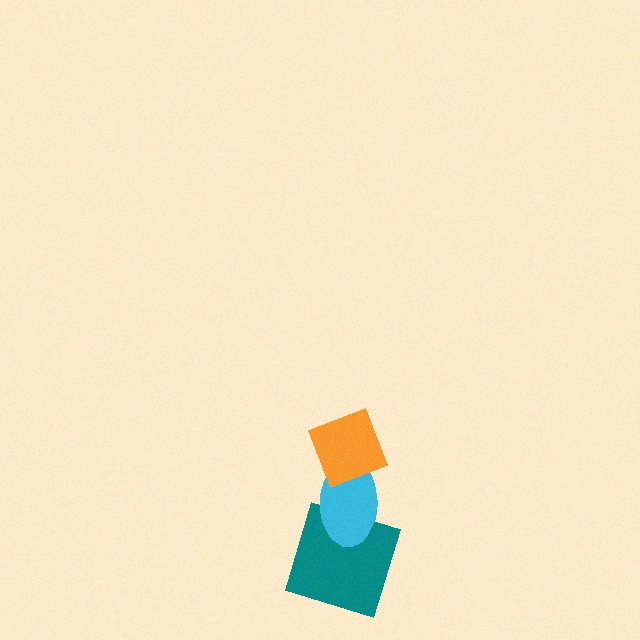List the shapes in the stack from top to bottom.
From top to bottom: the orange diamond, the cyan ellipse, the teal square.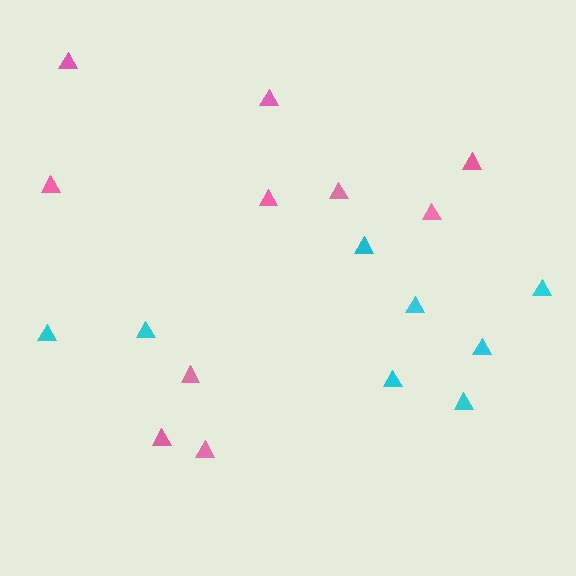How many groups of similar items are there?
There are 2 groups: one group of cyan triangles (8) and one group of pink triangles (10).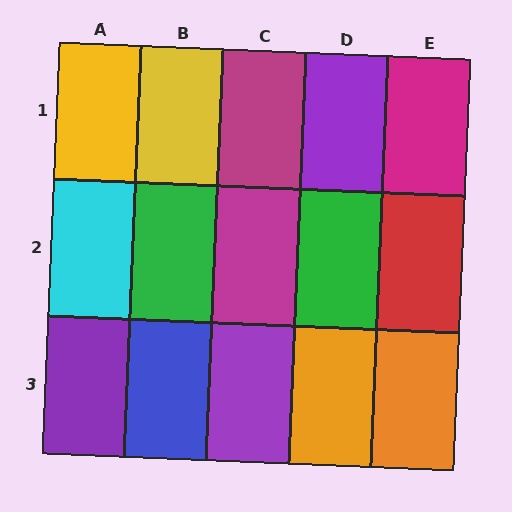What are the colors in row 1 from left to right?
Yellow, yellow, magenta, purple, magenta.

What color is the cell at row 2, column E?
Red.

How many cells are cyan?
1 cell is cyan.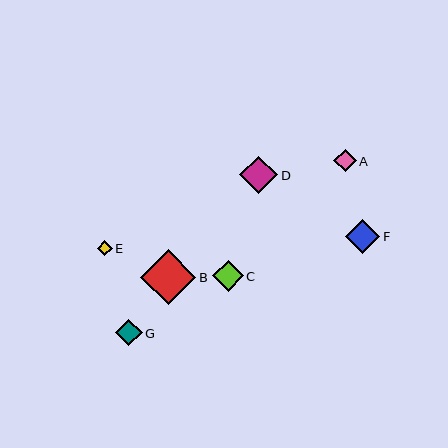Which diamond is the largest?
Diamond B is the largest with a size of approximately 55 pixels.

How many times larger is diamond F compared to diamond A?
Diamond F is approximately 1.5 times the size of diamond A.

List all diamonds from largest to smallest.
From largest to smallest: B, D, F, C, G, A, E.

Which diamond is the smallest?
Diamond E is the smallest with a size of approximately 15 pixels.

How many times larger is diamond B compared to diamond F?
Diamond B is approximately 1.6 times the size of diamond F.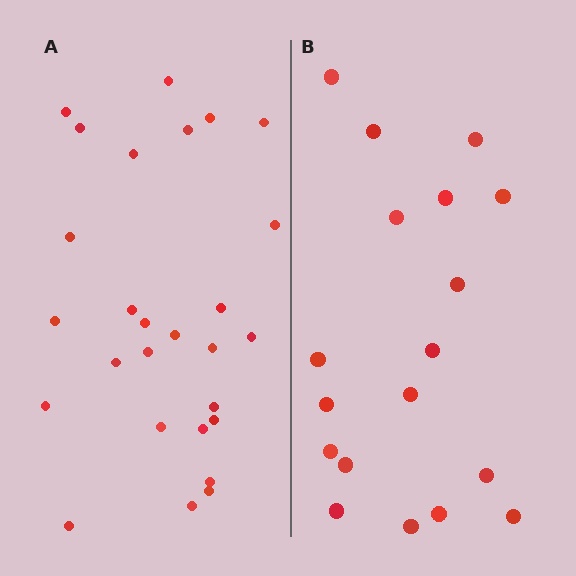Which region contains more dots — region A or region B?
Region A (the left region) has more dots.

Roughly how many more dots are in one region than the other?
Region A has roughly 8 or so more dots than region B.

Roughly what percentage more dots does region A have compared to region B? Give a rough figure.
About 50% more.